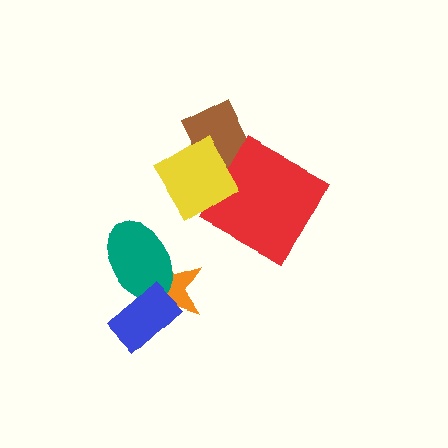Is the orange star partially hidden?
Yes, it is partially covered by another shape.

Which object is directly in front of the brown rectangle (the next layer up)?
The red square is directly in front of the brown rectangle.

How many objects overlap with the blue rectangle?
2 objects overlap with the blue rectangle.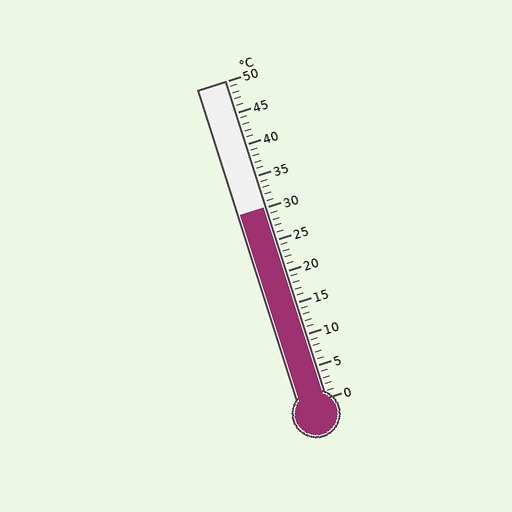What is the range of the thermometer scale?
The thermometer scale ranges from 0°C to 50°C.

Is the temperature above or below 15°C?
The temperature is above 15°C.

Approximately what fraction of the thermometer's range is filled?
The thermometer is filled to approximately 60% of its range.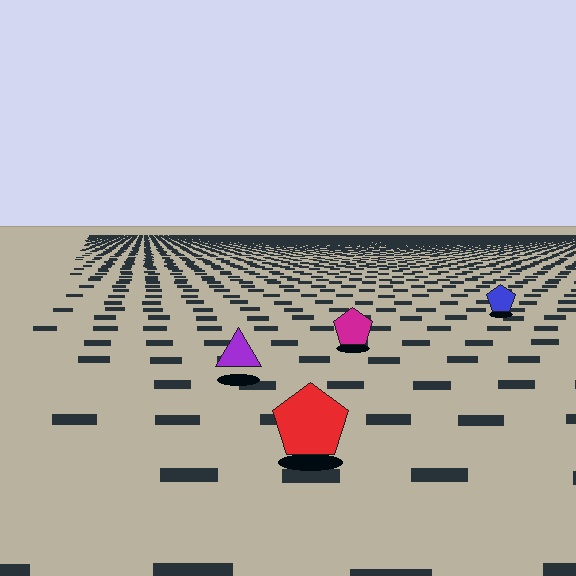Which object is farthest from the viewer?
The blue pentagon is farthest from the viewer. It appears smaller and the ground texture around it is denser.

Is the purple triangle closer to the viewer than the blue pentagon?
Yes. The purple triangle is closer — you can tell from the texture gradient: the ground texture is coarser near it.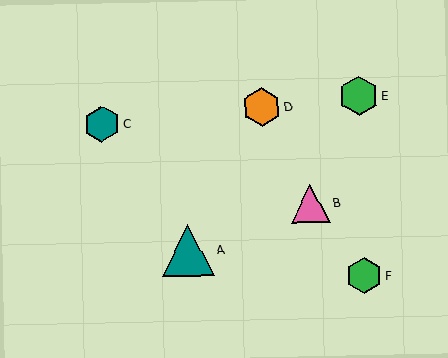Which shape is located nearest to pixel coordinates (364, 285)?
The green hexagon (labeled F) at (364, 276) is nearest to that location.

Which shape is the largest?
The teal triangle (labeled A) is the largest.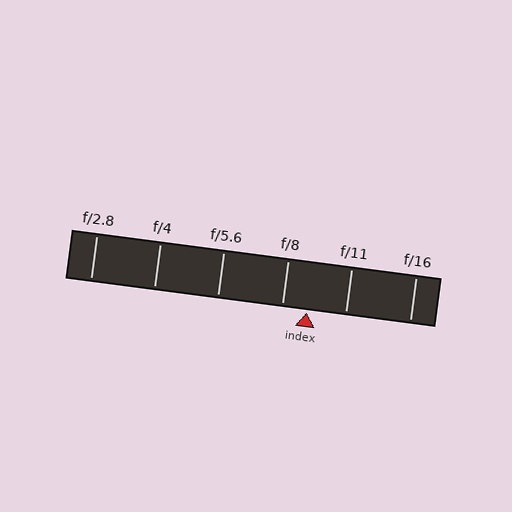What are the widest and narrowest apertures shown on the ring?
The widest aperture shown is f/2.8 and the narrowest is f/16.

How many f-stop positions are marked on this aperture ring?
There are 6 f-stop positions marked.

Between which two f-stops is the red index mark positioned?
The index mark is between f/8 and f/11.